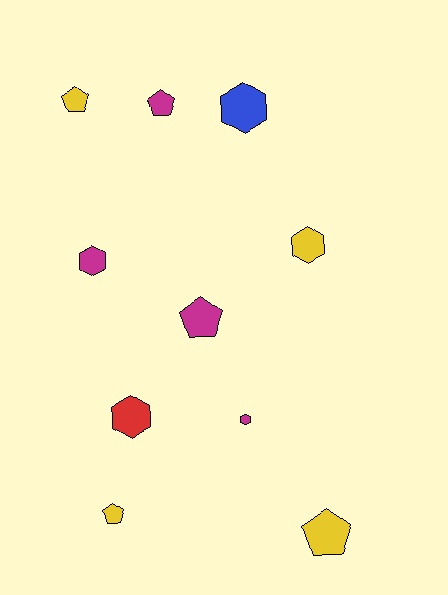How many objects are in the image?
There are 10 objects.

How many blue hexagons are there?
There is 1 blue hexagon.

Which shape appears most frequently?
Pentagon, with 5 objects.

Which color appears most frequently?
Magenta, with 4 objects.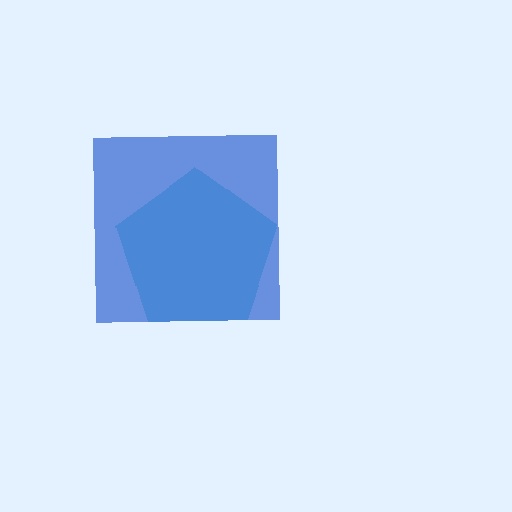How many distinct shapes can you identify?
There are 2 distinct shapes: a cyan pentagon, a blue square.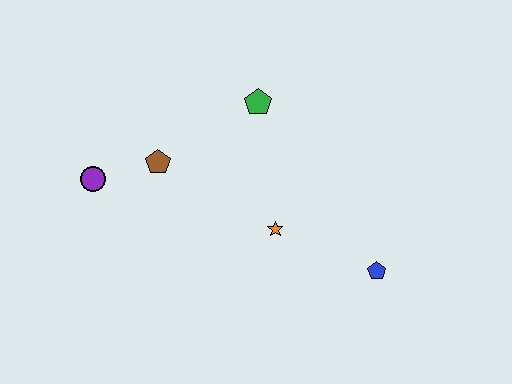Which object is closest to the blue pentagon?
The orange star is closest to the blue pentagon.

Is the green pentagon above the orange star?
Yes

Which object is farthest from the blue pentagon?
The purple circle is farthest from the blue pentagon.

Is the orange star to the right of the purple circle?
Yes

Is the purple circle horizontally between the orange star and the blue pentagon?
No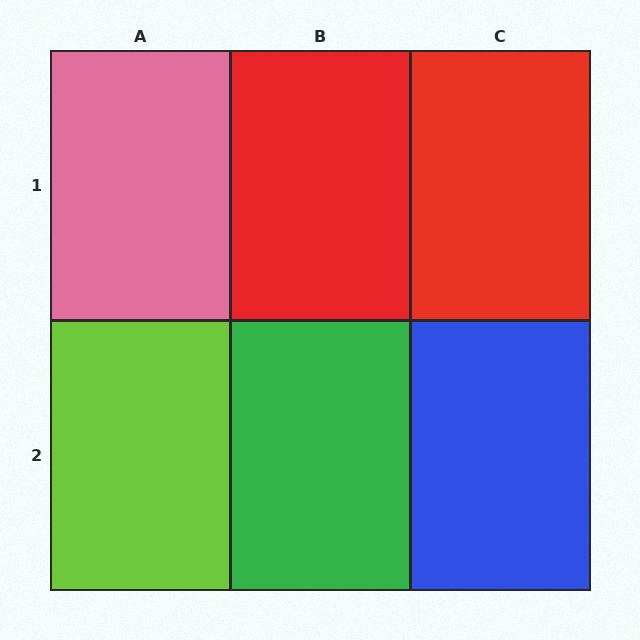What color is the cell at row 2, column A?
Lime.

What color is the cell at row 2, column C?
Blue.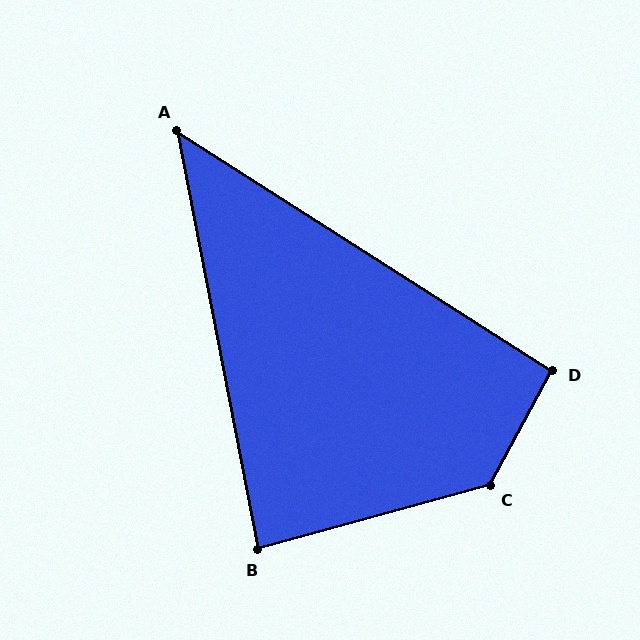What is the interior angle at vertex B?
Approximately 86 degrees (approximately right).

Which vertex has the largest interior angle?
C, at approximately 134 degrees.